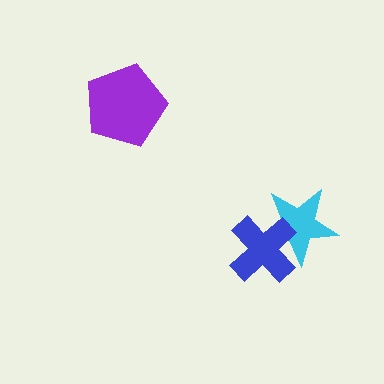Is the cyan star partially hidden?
Yes, it is partially covered by another shape.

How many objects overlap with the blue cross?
1 object overlaps with the blue cross.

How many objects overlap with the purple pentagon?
0 objects overlap with the purple pentagon.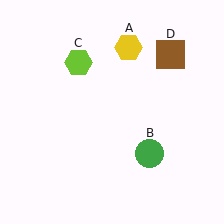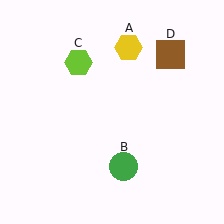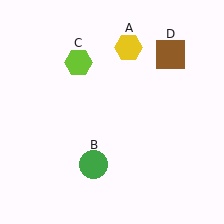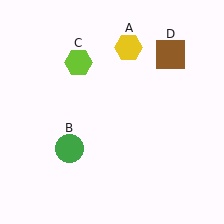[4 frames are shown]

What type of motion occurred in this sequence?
The green circle (object B) rotated clockwise around the center of the scene.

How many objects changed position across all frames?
1 object changed position: green circle (object B).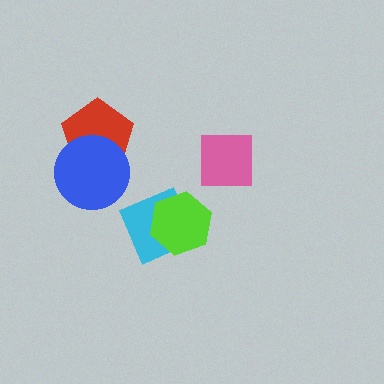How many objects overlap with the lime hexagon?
1 object overlaps with the lime hexagon.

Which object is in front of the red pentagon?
The blue circle is in front of the red pentagon.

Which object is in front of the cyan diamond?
The lime hexagon is in front of the cyan diamond.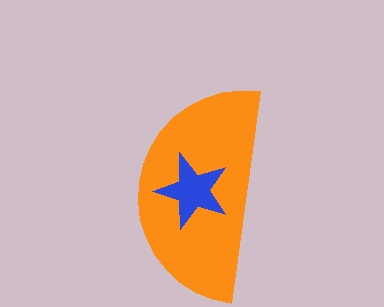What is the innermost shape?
The blue star.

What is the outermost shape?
The orange semicircle.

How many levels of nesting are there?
2.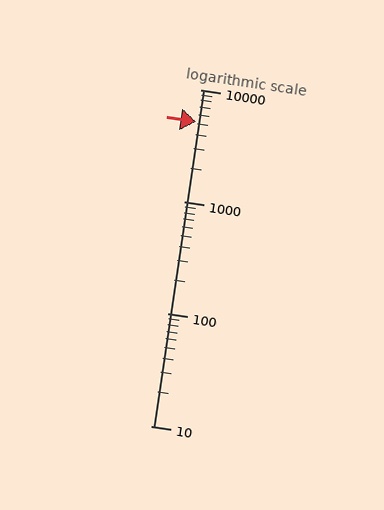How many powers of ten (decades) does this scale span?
The scale spans 3 decades, from 10 to 10000.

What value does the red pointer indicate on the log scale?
The pointer indicates approximately 5200.